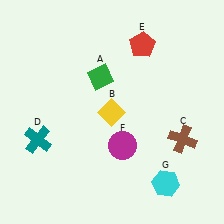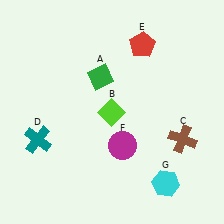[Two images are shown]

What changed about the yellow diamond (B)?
In Image 1, B is yellow. In Image 2, it changed to lime.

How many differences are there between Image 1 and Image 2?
There is 1 difference between the two images.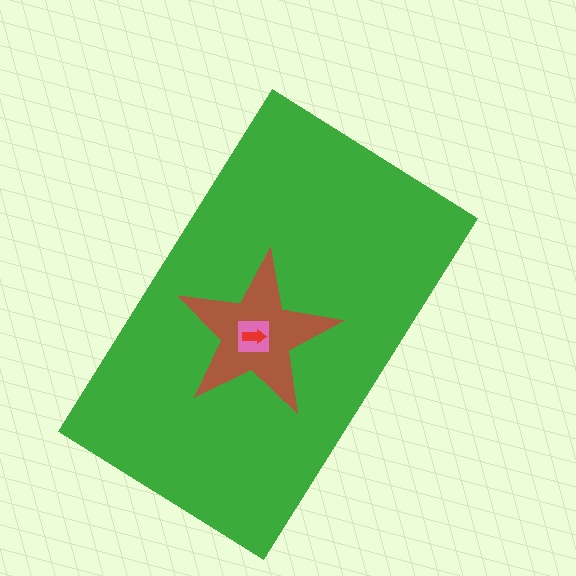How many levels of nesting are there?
4.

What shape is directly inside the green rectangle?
The brown star.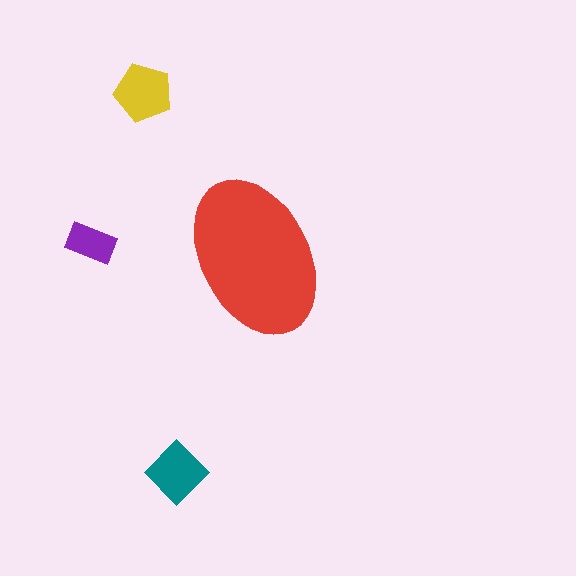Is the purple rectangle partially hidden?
No, the purple rectangle is fully visible.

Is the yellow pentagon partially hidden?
No, the yellow pentagon is fully visible.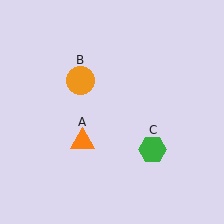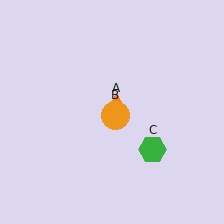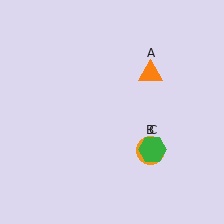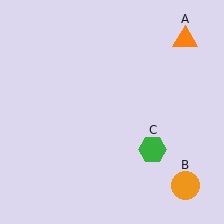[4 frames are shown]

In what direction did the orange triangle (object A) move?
The orange triangle (object A) moved up and to the right.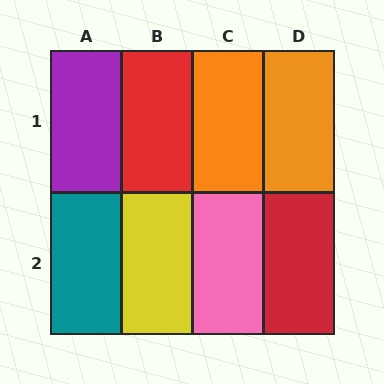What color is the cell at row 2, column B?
Yellow.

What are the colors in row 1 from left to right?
Purple, red, orange, orange.